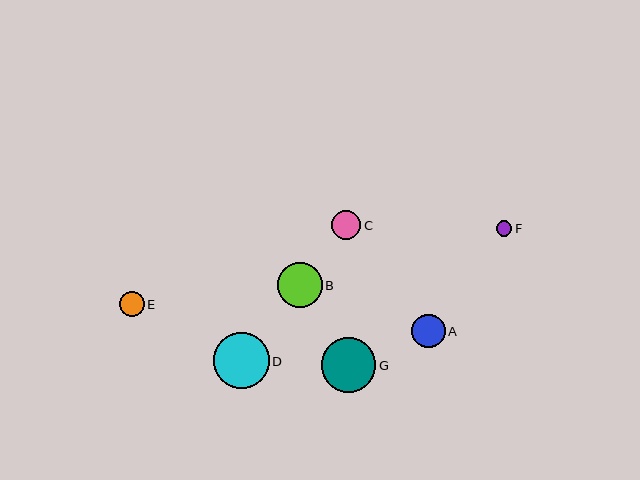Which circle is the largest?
Circle D is the largest with a size of approximately 56 pixels.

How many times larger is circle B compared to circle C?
Circle B is approximately 1.6 times the size of circle C.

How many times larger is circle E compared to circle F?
Circle E is approximately 1.6 times the size of circle F.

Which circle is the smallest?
Circle F is the smallest with a size of approximately 16 pixels.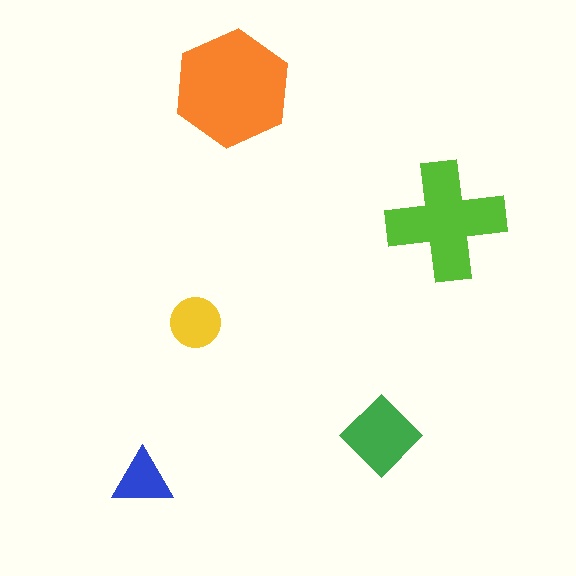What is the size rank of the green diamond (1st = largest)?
3rd.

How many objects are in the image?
There are 5 objects in the image.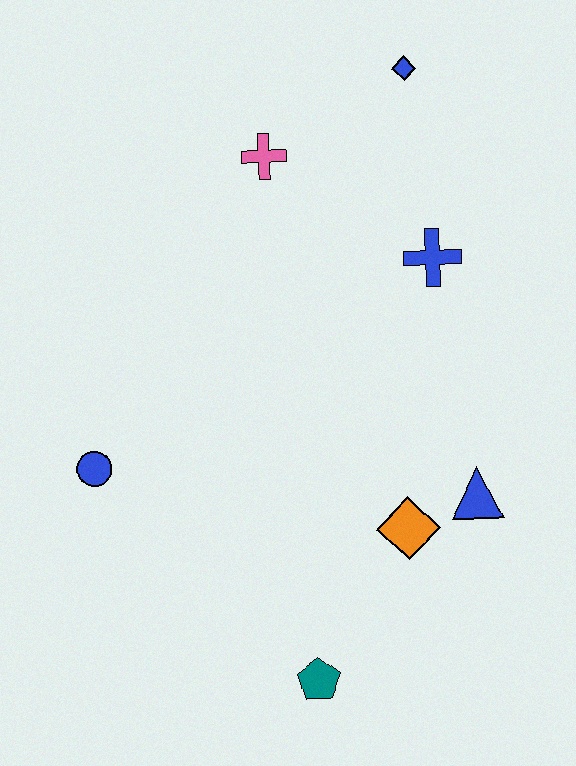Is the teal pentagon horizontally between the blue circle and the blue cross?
Yes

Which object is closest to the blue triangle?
The orange diamond is closest to the blue triangle.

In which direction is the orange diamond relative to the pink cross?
The orange diamond is below the pink cross.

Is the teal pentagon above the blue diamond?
No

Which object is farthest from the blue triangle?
The blue diamond is farthest from the blue triangle.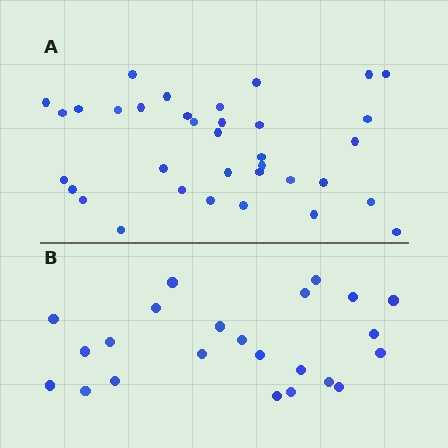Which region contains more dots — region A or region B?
Region A (the top region) has more dots.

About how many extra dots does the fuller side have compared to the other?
Region A has roughly 12 or so more dots than region B.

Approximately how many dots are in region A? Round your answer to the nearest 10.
About 40 dots. (The exact count is 35, which rounds to 40.)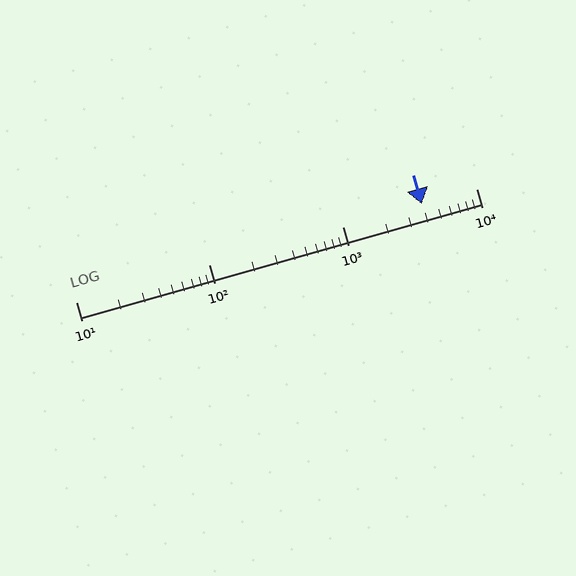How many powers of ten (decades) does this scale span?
The scale spans 3 decades, from 10 to 10000.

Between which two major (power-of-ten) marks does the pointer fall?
The pointer is between 1000 and 10000.